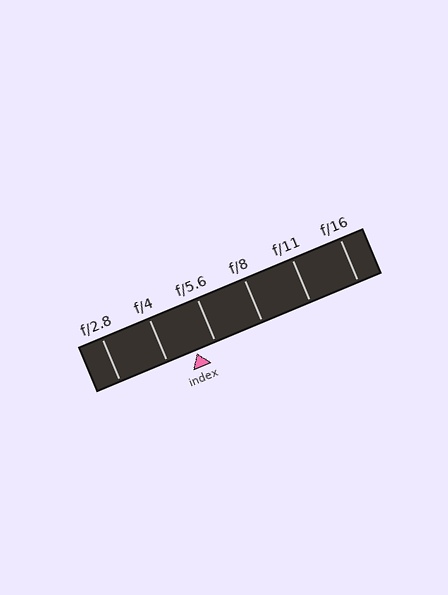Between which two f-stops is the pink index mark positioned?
The index mark is between f/4 and f/5.6.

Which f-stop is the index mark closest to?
The index mark is closest to f/5.6.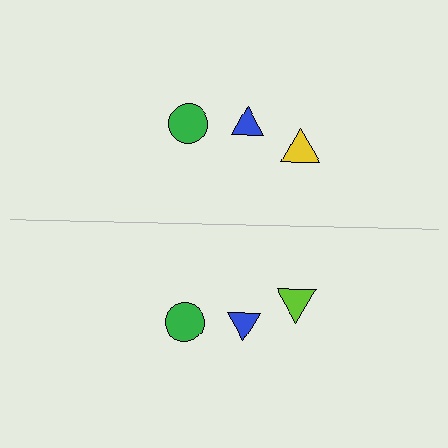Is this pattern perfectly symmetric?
No, the pattern is not perfectly symmetric. The lime triangle on the bottom side breaks the symmetry — its mirror counterpart is yellow.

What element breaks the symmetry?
The lime triangle on the bottom side breaks the symmetry — its mirror counterpart is yellow.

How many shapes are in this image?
There are 6 shapes in this image.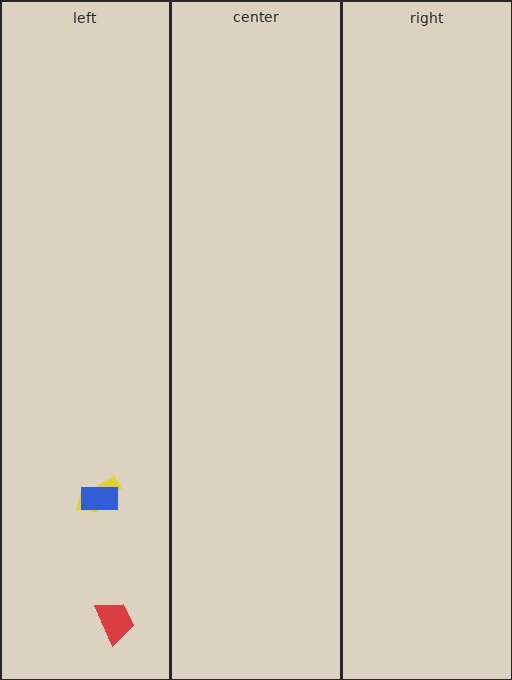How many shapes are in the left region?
3.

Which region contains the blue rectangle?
The left region.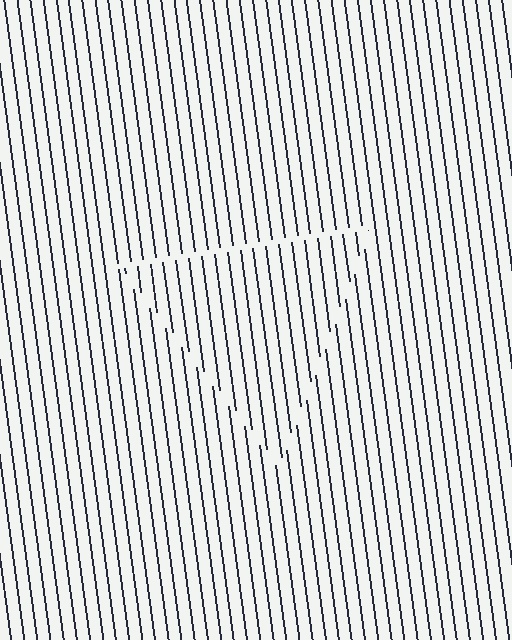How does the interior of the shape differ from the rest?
The interior of the shape contains the same grating, shifted by half a period — the contour is defined by the phase discontinuity where line-ends from the inner and outer gratings abut.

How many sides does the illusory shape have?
3 sides — the line-ends trace a triangle.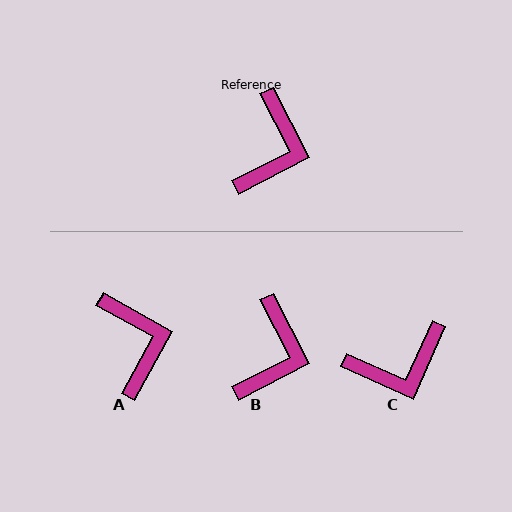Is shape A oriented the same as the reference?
No, it is off by about 34 degrees.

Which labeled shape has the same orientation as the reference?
B.